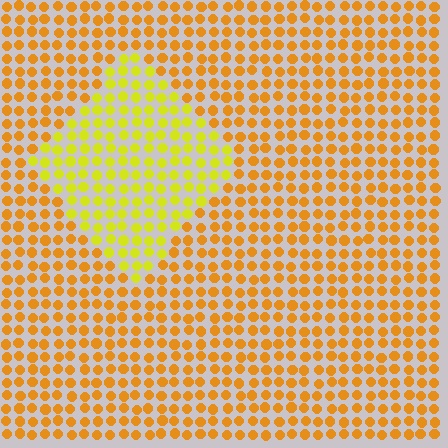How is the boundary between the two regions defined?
The boundary is defined purely by a slight shift in hue (about 31 degrees). Spacing, size, and orientation are identical on both sides.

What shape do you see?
I see a diamond.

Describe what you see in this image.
The image is filled with small orange elements in a uniform arrangement. A diamond-shaped region is visible where the elements are tinted to a slightly different hue, forming a subtle color boundary.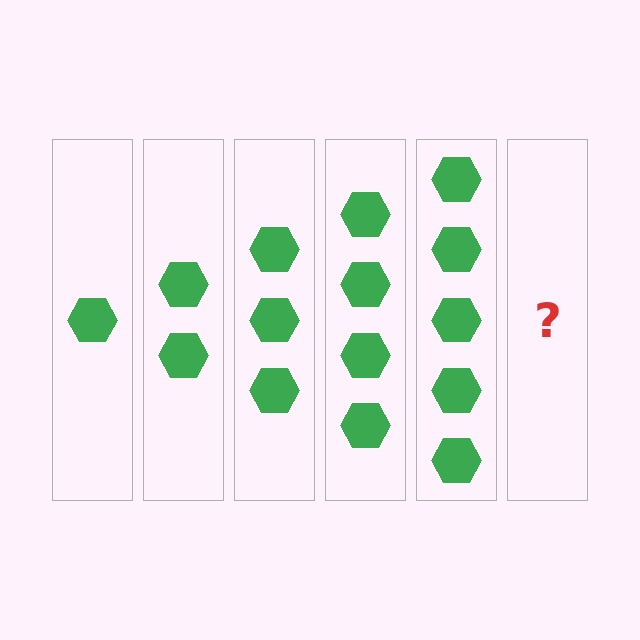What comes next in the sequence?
The next element should be 6 hexagons.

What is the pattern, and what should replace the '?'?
The pattern is that each step adds one more hexagon. The '?' should be 6 hexagons.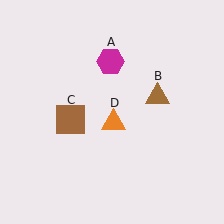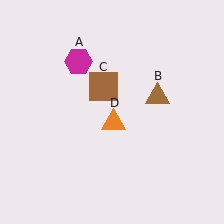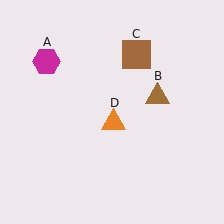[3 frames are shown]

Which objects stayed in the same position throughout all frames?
Brown triangle (object B) and orange triangle (object D) remained stationary.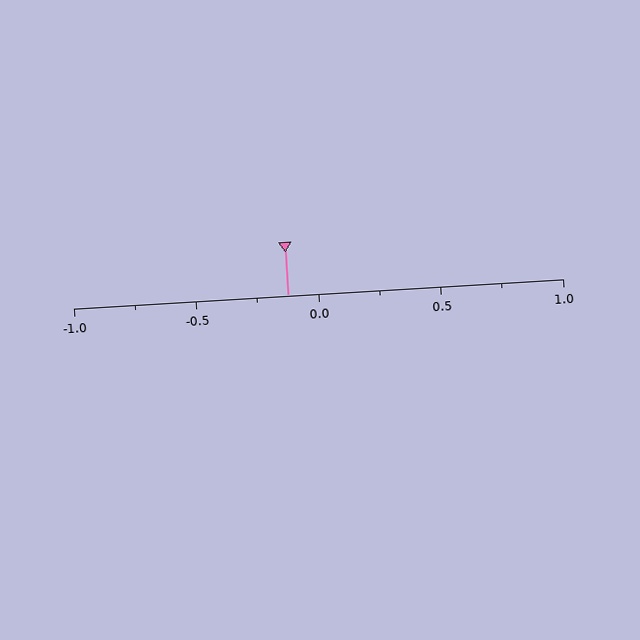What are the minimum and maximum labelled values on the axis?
The axis runs from -1.0 to 1.0.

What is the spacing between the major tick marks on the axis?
The major ticks are spaced 0.5 apart.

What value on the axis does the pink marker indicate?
The marker indicates approximately -0.12.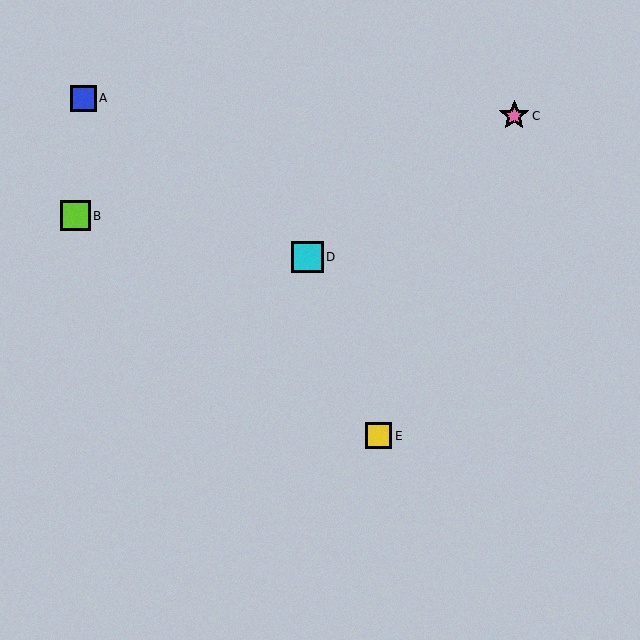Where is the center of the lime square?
The center of the lime square is at (75, 216).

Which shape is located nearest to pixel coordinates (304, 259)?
The cyan square (labeled D) at (308, 257) is nearest to that location.